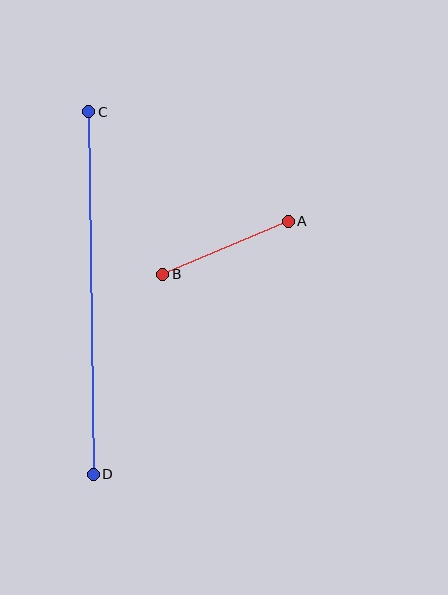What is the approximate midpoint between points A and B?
The midpoint is at approximately (225, 248) pixels.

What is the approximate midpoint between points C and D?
The midpoint is at approximately (91, 293) pixels.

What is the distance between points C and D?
The distance is approximately 363 pixels.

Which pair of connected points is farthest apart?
Points C and D are farthest apart.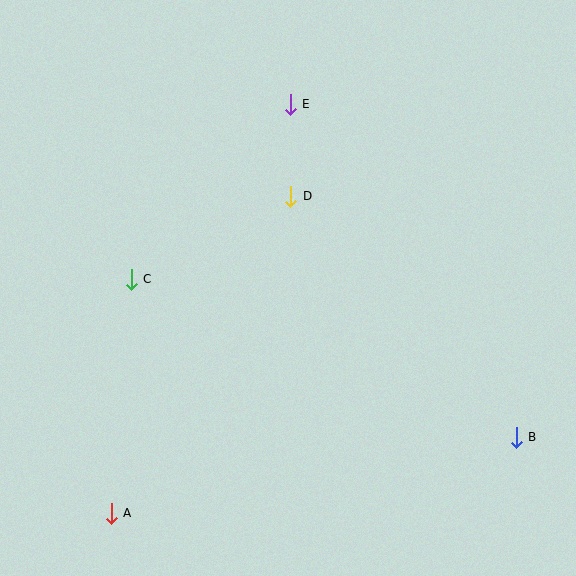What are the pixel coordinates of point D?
Point D is at (291, 196).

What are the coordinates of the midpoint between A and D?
The midpoint between A and D is at (201, 355).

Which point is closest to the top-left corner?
Point C is closest to the top-left corner.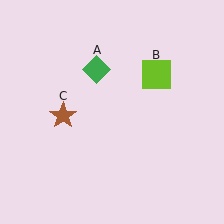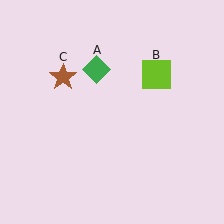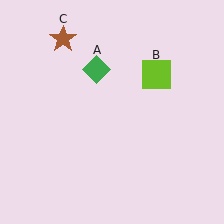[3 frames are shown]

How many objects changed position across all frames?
1 object changed position: brown star (object C).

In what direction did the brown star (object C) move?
The brown star (object C) moved up.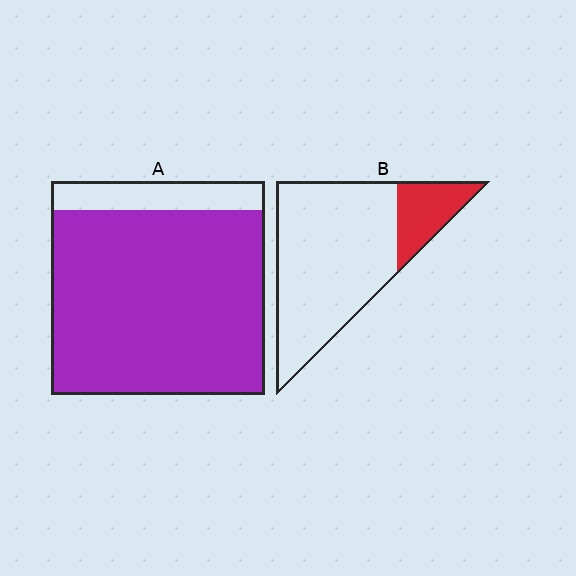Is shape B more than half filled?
No.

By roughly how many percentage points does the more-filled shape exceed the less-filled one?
By roughly 65 percentage points (A over B).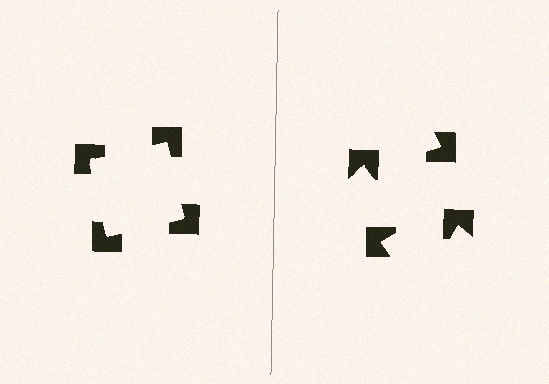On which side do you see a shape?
An illusory square appears on the left side. On the right side the wedge cuts are rotated, so no coherent shape forms.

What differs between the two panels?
The notched squares are positioned identically on both sides; only the wedge orientations differ. On the left they align to a square; on the right they are misaligned.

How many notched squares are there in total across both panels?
8 — 4 on each side.